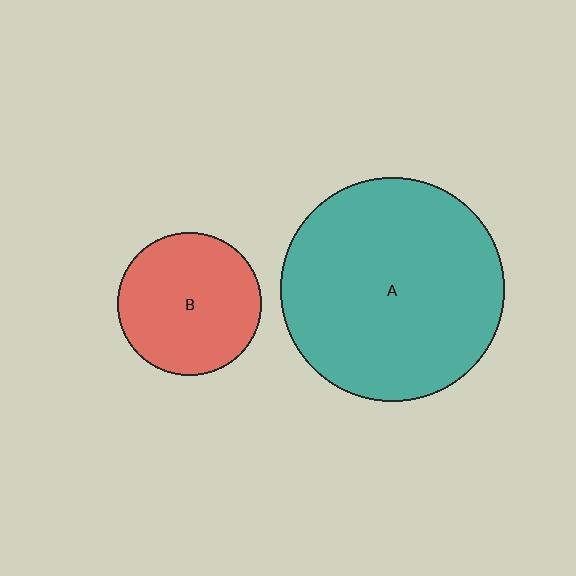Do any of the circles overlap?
No, none of the circles overlap.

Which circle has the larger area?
Circle A (teal).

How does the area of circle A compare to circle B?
Approximately 2.4 times.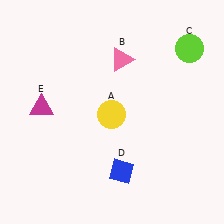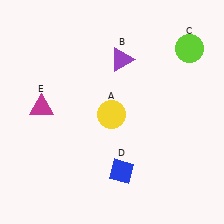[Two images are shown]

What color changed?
The triangle (B) changed from pink in Image 1 to purple in Image 2.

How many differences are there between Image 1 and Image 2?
There is 1 difference between the two images.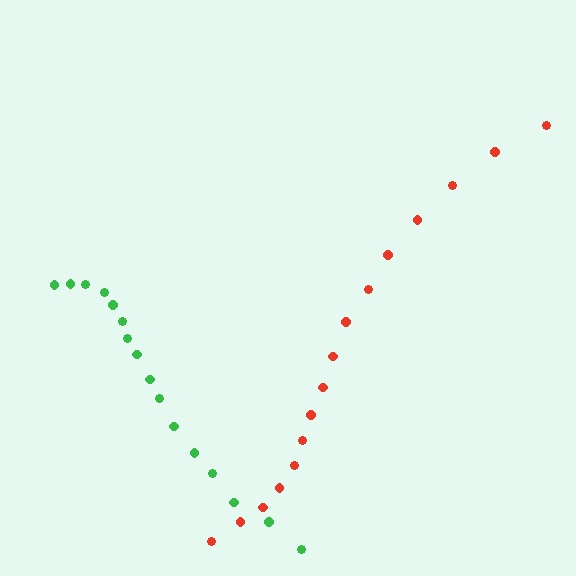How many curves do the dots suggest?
There are 2 distinct paths.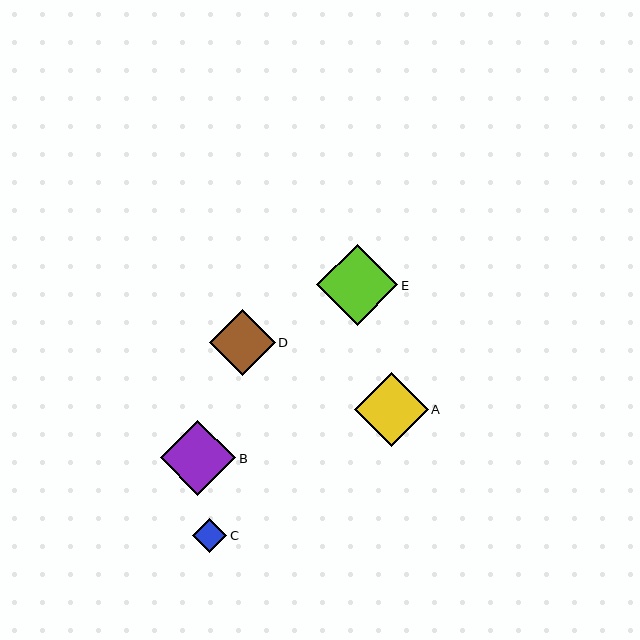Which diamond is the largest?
Diamond E is the largest with a size of approximately 81 pixels.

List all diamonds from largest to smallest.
From largest to smallest: E, B, A, D, C.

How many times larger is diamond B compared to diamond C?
Diamond B is approximately 2.2 times the size of diamond C.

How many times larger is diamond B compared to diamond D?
Diamond B is approximately 1.1 times the size of diamond D.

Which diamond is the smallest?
Diamond C is the smallest with a size of approximately 34 pixels.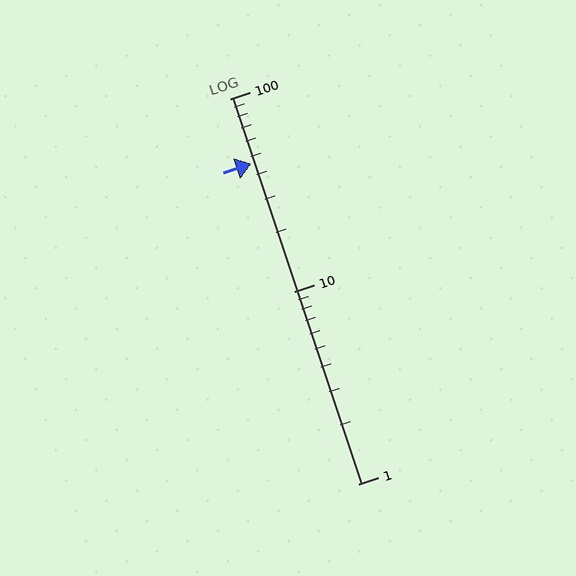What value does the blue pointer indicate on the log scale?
The pointer indicates approximately 46.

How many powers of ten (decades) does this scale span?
The scale spans 2 decades, from 1 to 100.